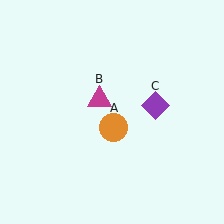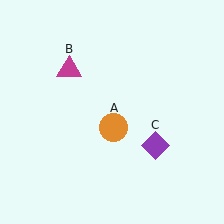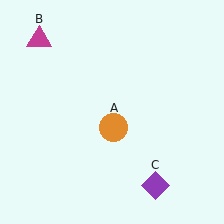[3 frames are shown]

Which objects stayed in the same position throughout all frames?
Orange circle (object A) remained stationary.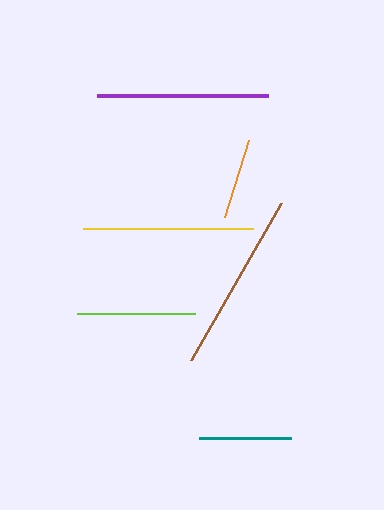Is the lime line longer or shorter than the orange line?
The lime line is longer than the orange line.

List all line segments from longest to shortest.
From longest to shortest: brown, purple, yellow, lime, teal, orange.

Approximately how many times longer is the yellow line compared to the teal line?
The yellow line is approximately 1.8 times the length of the teal line.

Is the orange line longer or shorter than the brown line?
The brown line is longer than the orange line.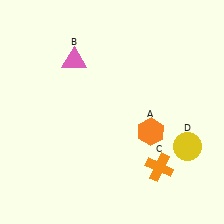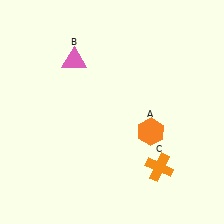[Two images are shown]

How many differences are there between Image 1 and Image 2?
There is 1 difference between the two images.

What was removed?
The yellow circle (D) was removed in Image 2.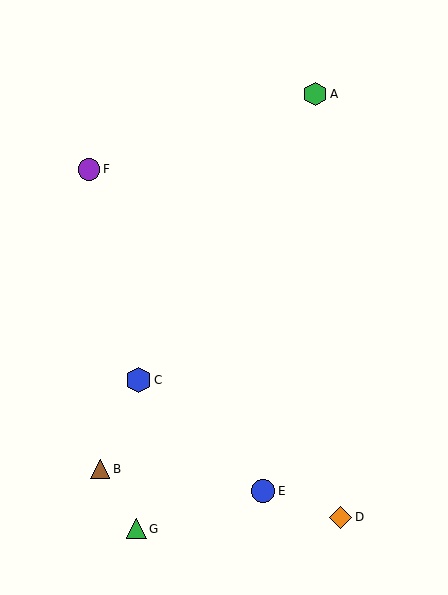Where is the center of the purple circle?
The center of the purple circle is at (89, 169).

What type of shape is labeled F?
Shape F is a purple circle.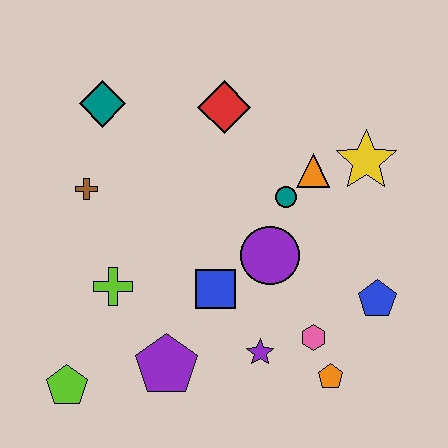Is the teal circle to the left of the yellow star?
Yes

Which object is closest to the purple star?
The pink hexagon is closest to the purple star.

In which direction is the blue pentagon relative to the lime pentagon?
The blue pentagon is to the right of the lime pentagon.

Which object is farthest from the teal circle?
The lime pentagon is farthest from the teal circle.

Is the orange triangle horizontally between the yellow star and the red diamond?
Yes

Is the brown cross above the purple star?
Yes